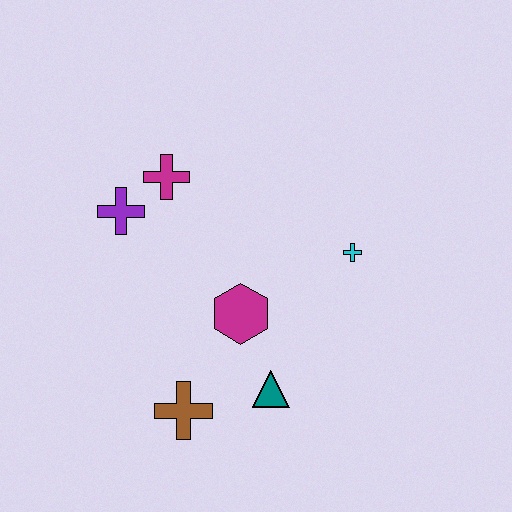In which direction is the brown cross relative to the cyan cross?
The brown cross is to the left of the cyan cross.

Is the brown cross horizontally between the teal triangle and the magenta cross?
Yes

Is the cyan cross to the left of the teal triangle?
No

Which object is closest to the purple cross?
The magenta cross is closest to the purple cross.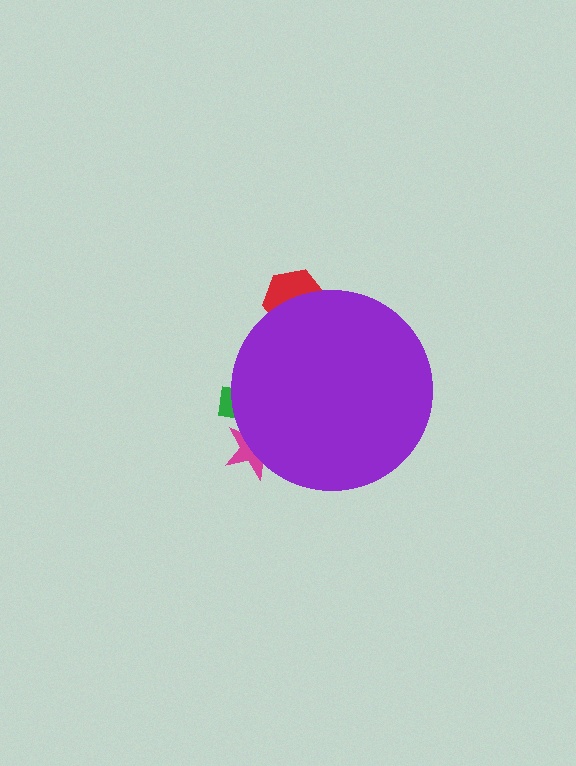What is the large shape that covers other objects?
A purple circle.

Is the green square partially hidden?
Yes, the green square is partially hidden behind the purple circle.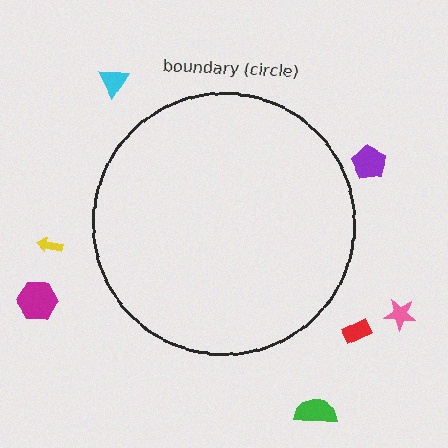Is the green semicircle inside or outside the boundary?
Outside.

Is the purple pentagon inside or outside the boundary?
Outside.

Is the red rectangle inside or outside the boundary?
Outside.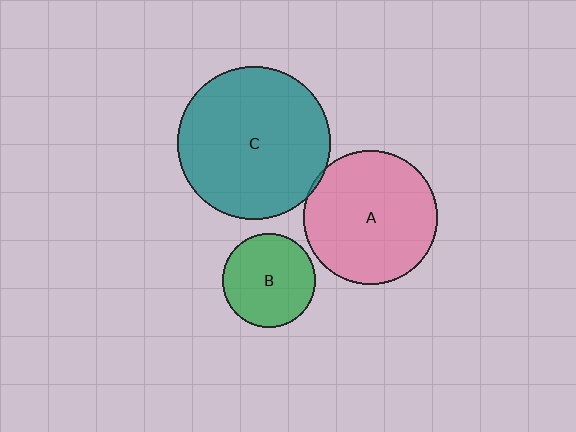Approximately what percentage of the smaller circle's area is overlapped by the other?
Approximately 5%.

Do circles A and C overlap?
Yes.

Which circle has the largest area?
Circle C (teal).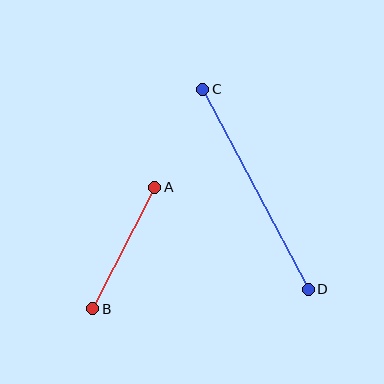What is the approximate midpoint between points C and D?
The midpoint is at approximately (255, 189) pixels.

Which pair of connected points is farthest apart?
Points C and D are farthest apart.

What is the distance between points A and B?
The distance is approximately 136 pixels.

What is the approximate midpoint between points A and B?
The midpoint is at approximately (124, 248) pixels.